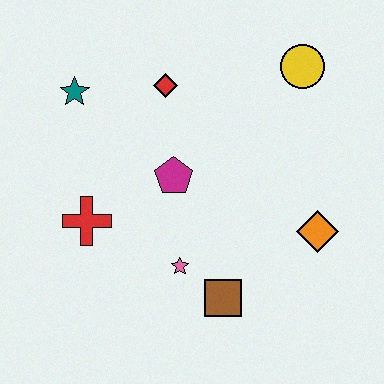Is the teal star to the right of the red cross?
No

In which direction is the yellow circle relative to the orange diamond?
The yellow circle is above the orange diamond.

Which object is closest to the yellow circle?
The red diamond is closest to the yellow circle.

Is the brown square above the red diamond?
No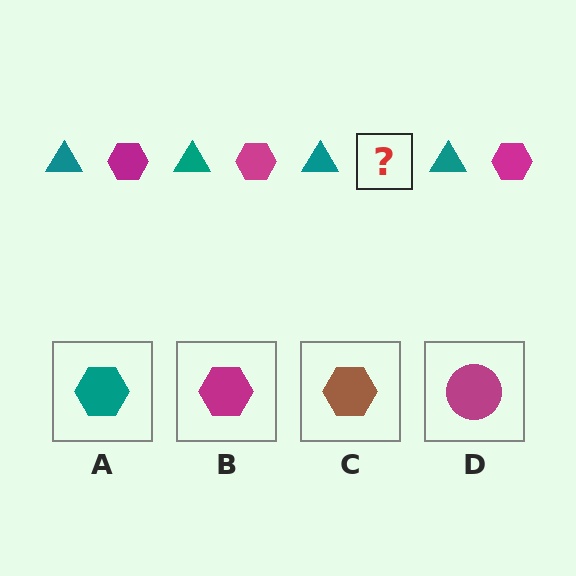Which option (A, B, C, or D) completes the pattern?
B.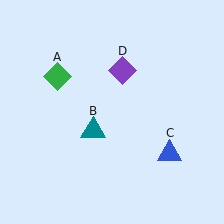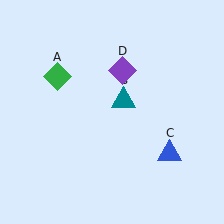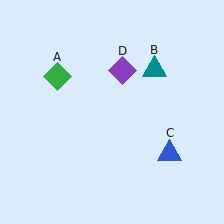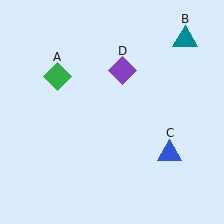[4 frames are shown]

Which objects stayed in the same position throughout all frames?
Green diamond (object A) and blue triangle (object C) and purple diamond (object D) remained stationary.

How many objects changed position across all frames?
1 object changed position: teal triangle (object B).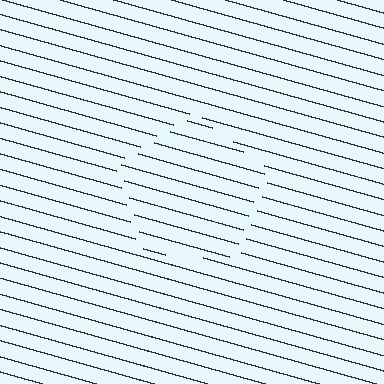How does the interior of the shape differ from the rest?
The interior of the shape contains the same grating, shifted by half a period — the contour is defined by the phase discontinuity where line-ends from the inner and outer gratings abut.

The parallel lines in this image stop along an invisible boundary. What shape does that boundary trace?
An illusory pentagon. The interior of the shape contains the same grating, shifted by half a period — the contour is defined by the phase discontinuity where line-ends from the inner and outer gratings abut.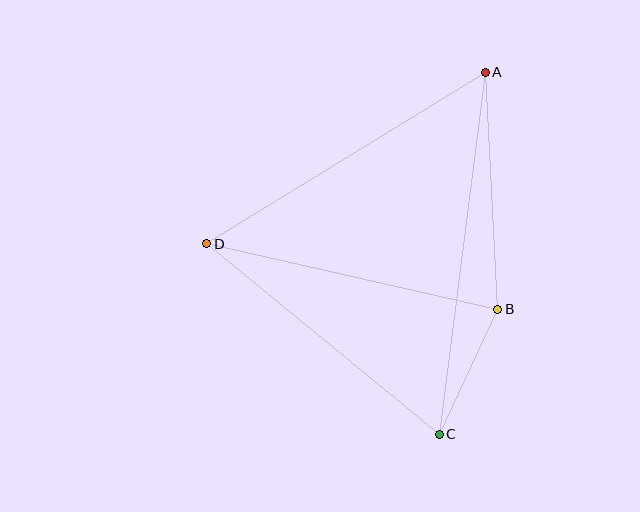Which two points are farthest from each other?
Points A and C are farthest from each other.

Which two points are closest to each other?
Points B and C are closest to each other.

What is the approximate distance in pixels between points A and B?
The distance between A and B is approximately 237 pixels.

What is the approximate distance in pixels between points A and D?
The distance between A and D is approximately 327 pixels.